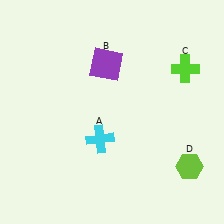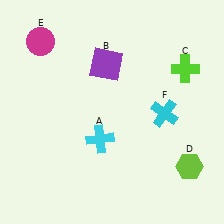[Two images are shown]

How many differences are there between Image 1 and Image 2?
There are 2 differences between the two images.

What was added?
A magenta circle (E), a cyan cross (F) were added in Image 2.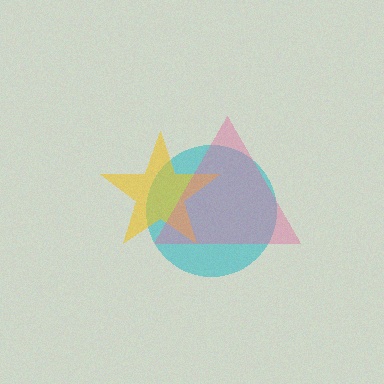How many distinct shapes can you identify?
There are 3 distinct shapes: a cyan circle, a yellow star, a pink triangle.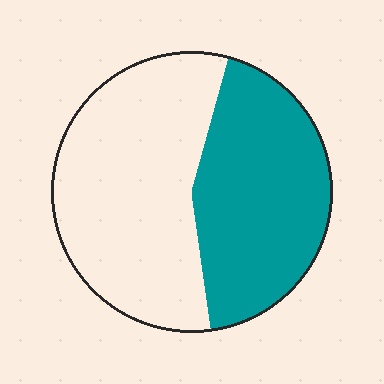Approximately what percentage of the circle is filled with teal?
Approximately 45%.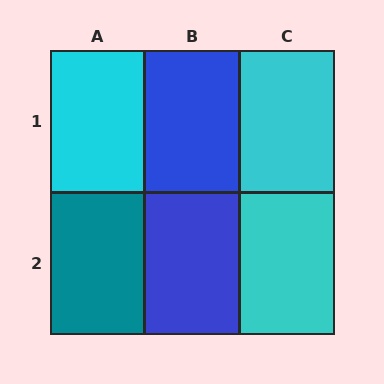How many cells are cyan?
3 cells are cyan.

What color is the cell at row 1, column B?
Blue.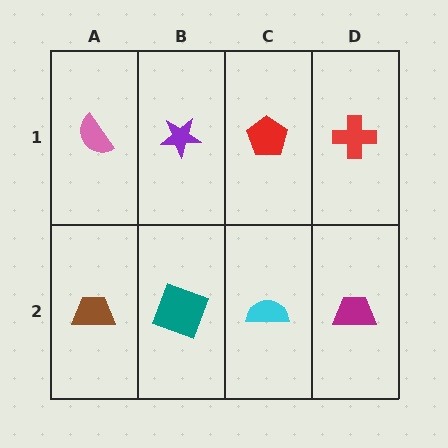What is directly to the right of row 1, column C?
A red cross.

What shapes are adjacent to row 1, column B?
A teal square (row 2, column B), a pink semicircle (row 1, column A), a red pentagon (row 1, column C).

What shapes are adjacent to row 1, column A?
A brown trapezoid (row 2, column A), a purple star (row 1, column B).